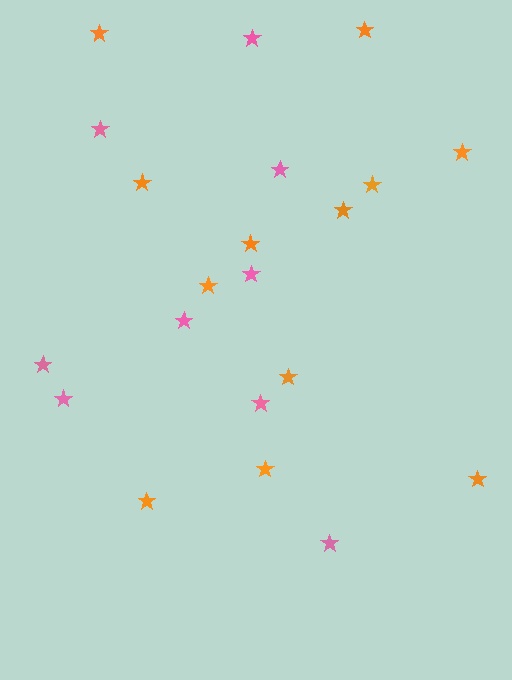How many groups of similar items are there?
There are 2 groups: one group of orange stars (12) and one group of pink stars (9).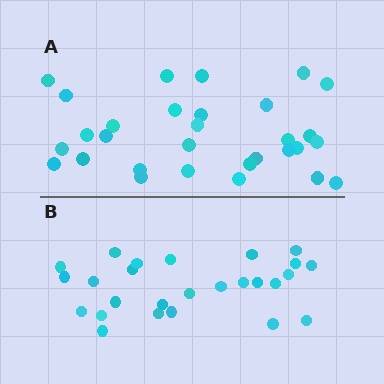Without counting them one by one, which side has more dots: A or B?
Region A (the top region) has more dots.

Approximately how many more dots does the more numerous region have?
Region A has about 4 more dots than region B.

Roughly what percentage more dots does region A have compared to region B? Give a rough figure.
About 15% more.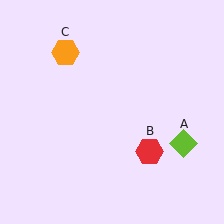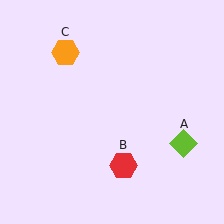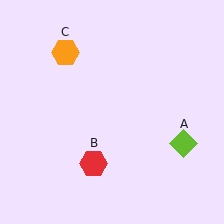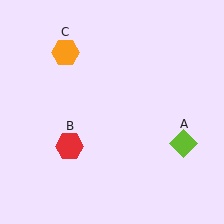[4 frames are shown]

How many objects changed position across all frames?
1 object changed position: red hexagon (object B).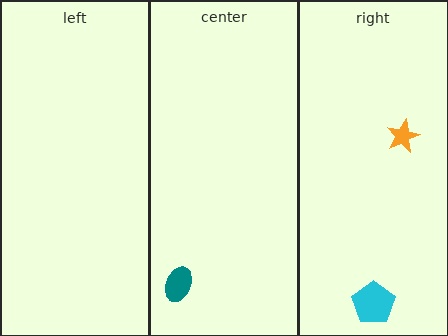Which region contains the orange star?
The right region.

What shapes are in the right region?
The cyan pentagon, the orange star.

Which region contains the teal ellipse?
The center region.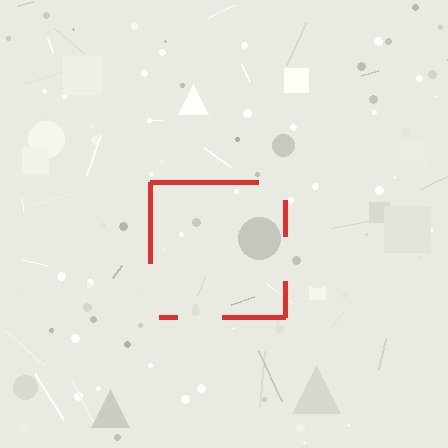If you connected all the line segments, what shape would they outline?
They would outline a square.